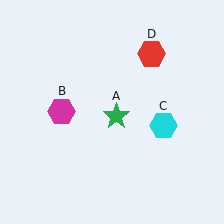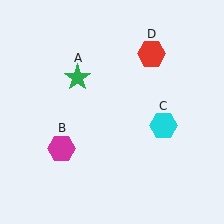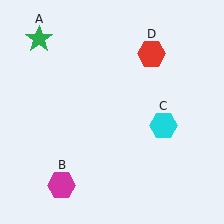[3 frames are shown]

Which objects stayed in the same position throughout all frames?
Cyan hexagon (object C) and red hexagon (object D) remained stationary.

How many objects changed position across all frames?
2 objects changed position: green star (object A), magenta hexagon (object B).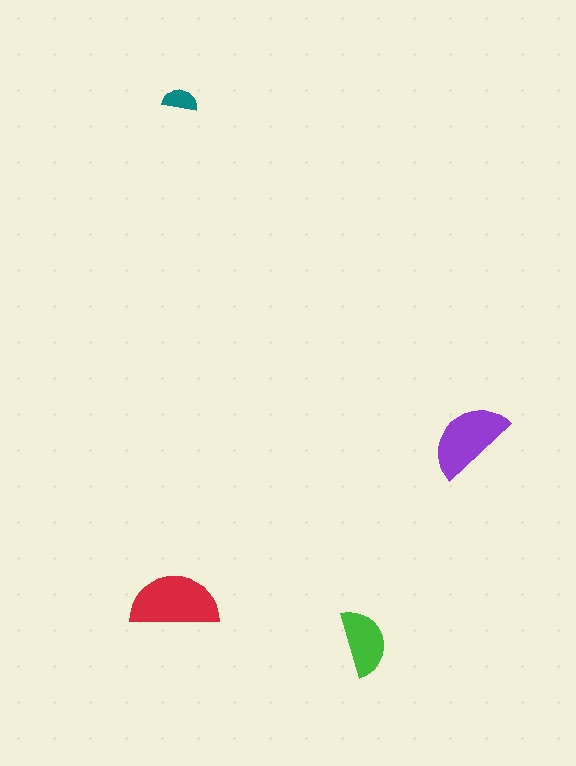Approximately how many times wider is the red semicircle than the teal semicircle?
About 2.5 times wider.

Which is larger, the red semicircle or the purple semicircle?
The red one.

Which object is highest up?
The teal semicircle is topmost.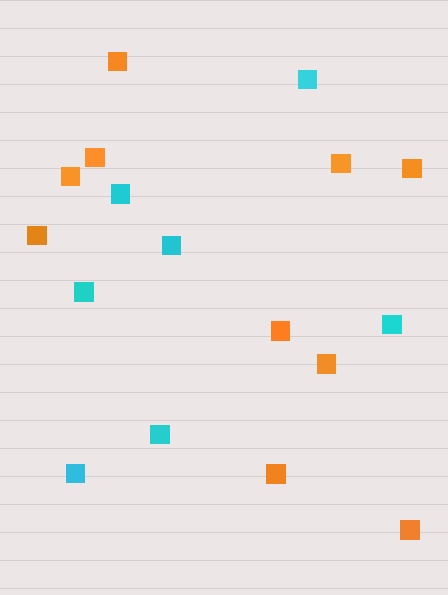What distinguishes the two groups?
There are 2 groups: one group of orange squares (10) and one group of cyan squares (7).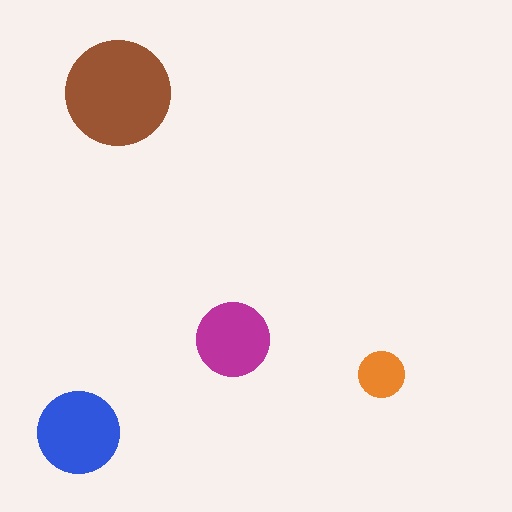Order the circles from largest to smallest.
the brown one, the blue one, the magenta one, the orange one.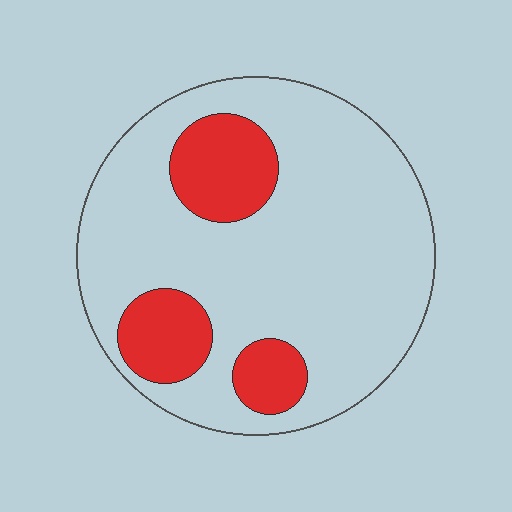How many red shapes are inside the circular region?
3.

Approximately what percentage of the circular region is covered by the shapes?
Approximately 20%.